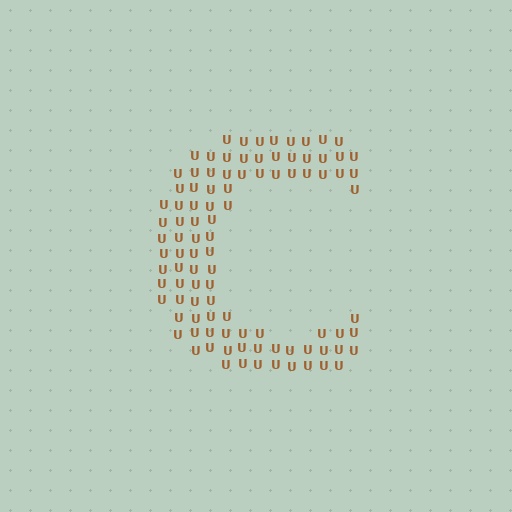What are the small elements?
The small elements are letter U's.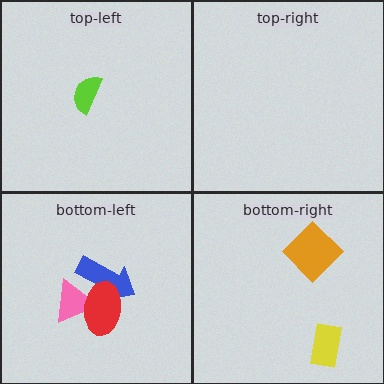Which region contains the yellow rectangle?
The bottom-right region.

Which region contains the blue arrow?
The bottom-left region.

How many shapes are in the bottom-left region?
3.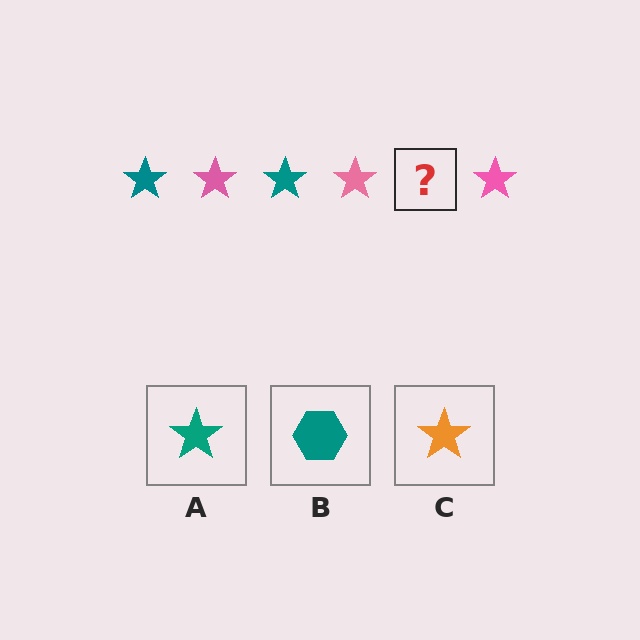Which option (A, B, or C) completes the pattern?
A.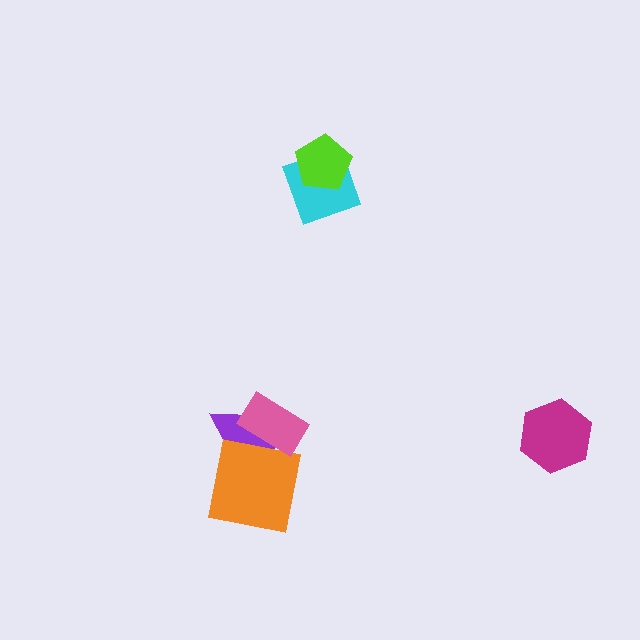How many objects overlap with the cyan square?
1 object overlaps with the cyan square.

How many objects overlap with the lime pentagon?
1 object overlaps with the lime pentagon.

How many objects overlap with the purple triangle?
2 objects overlap with the purple triangle.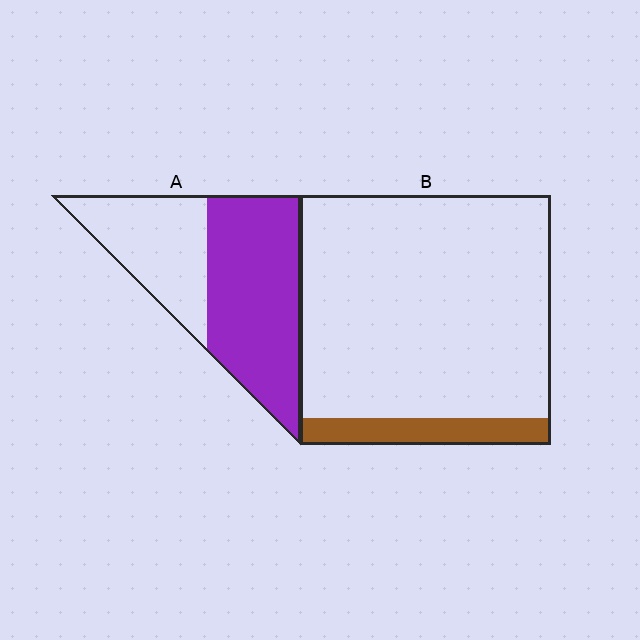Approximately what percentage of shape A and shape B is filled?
A is approximately 60% and B is approximately 10%.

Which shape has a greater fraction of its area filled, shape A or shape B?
Shape A.